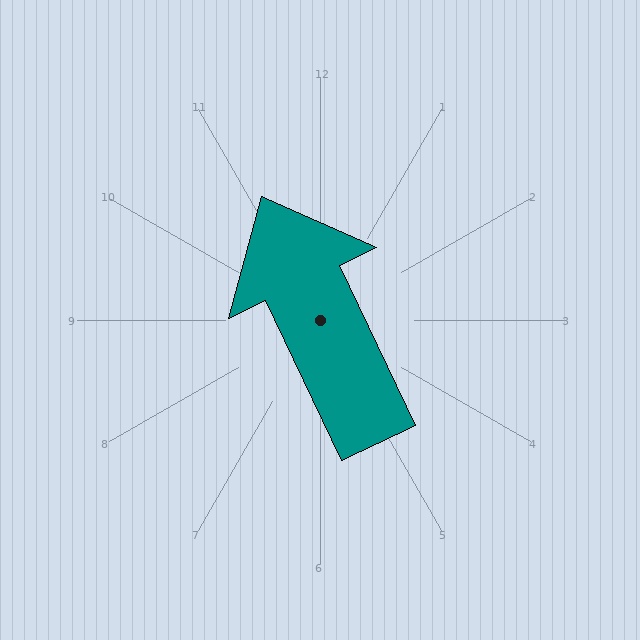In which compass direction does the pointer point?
Northwest.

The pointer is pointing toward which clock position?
Roughly 11 o'clock.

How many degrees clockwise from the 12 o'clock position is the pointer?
Approximately 335 degrees.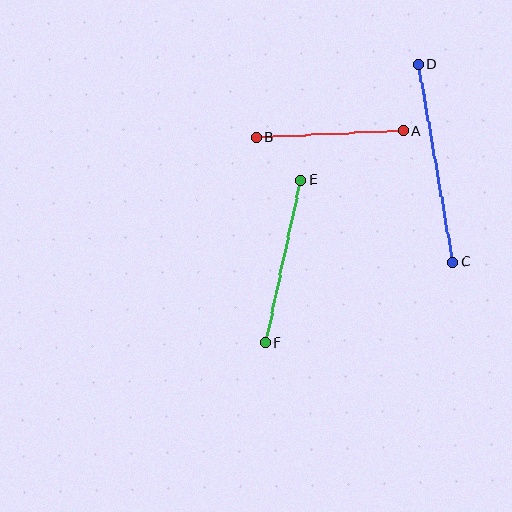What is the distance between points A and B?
The distance is approximately 147 pixels.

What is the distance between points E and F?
The distance is approximately 166 pixels.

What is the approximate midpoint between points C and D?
The midpoint is at approximately (436, 163) pixels.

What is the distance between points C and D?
The distance is approximately 201 pixels.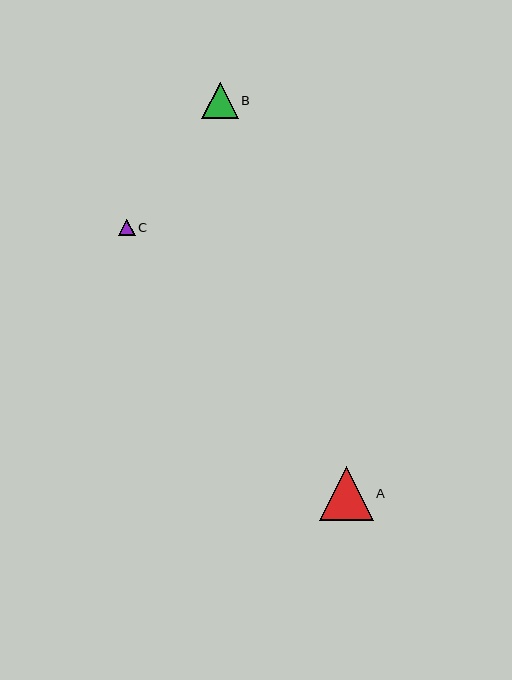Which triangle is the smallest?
Triangle C is the smallest with a size of approximately 16 pixels.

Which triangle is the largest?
Triangle A is the largest with a size of approximately 54 pixels.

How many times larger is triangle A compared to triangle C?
Triangle A is approximately 3.3 times the size of triangle C.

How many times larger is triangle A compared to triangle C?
Triangle A is approximately 3.3 times the size of triangle C.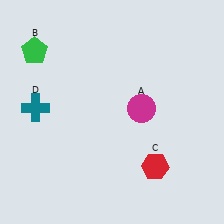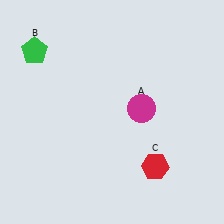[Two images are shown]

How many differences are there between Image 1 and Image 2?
There is 1 difference between the two images.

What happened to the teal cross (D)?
The teal cross (D) was removed in Image 2. It was in the top-left area of Image 1.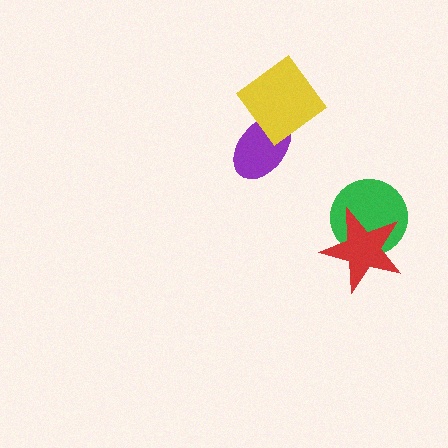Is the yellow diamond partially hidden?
No, no other shape covers it.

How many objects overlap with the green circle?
1 object overlaps with the green circle.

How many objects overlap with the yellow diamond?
1 object overlaps with the yellow diamond.